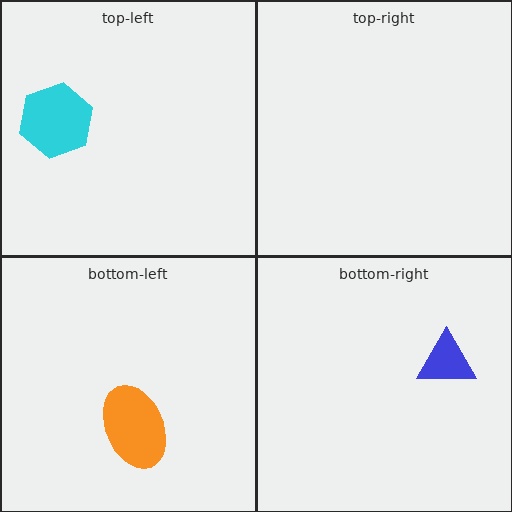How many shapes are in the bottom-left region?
1.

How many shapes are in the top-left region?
1.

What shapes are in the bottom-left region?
The orange ellipse.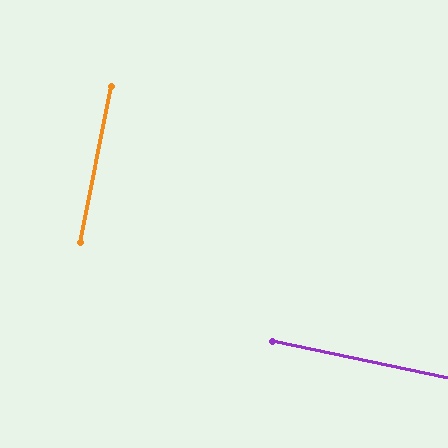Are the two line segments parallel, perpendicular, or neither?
Perpendicular — they meet at approximately 89°.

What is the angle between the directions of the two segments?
Approximately 89 degrees.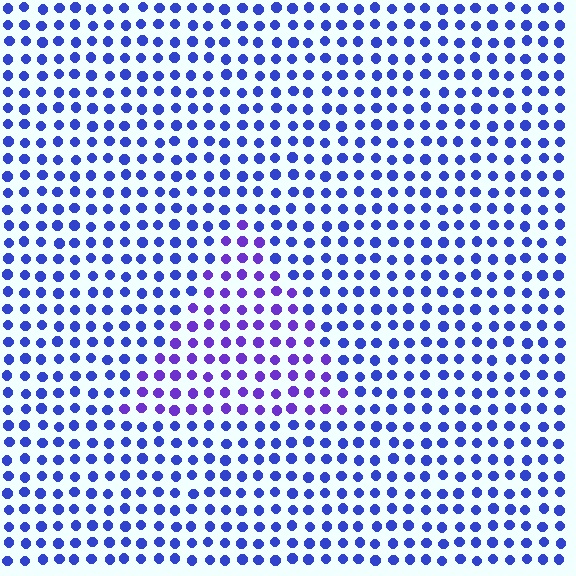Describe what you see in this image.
The image is filled with small blue elements in a uniform arrangement. A triangle-shaped region is visible where the elements are tinted to a slightly different hue, forming a subtle color boundary.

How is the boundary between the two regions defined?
The boundary is defined purely by a slight shift in hue (about 30 degrees). Spacing, size, and orientation are identical on both sides.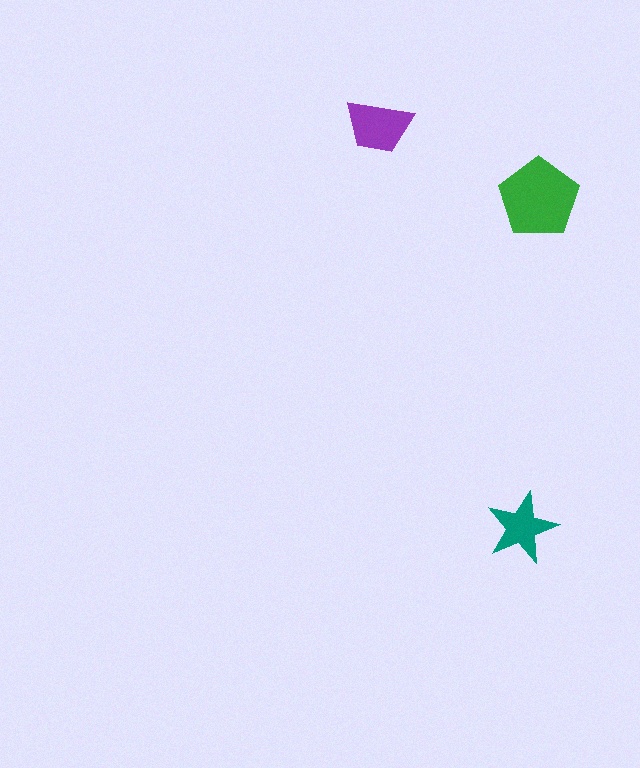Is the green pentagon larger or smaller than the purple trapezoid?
Larger.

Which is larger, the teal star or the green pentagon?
The green pentagon.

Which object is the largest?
The green pentagon.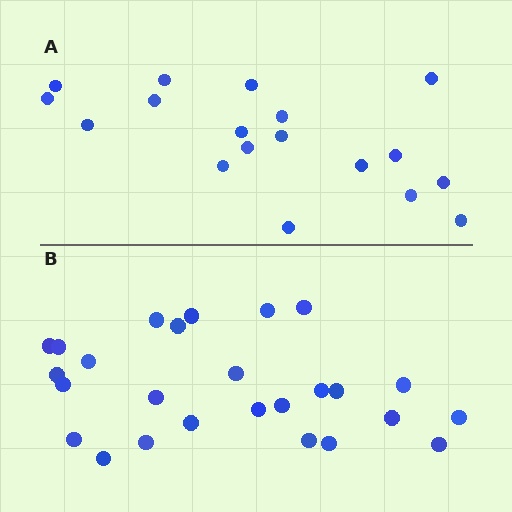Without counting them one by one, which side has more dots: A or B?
Region B (the bottom region) has more dots.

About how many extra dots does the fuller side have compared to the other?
Region B has roughly 8 or so more dots than region A.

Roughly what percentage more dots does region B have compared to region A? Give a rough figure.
About 45% more.